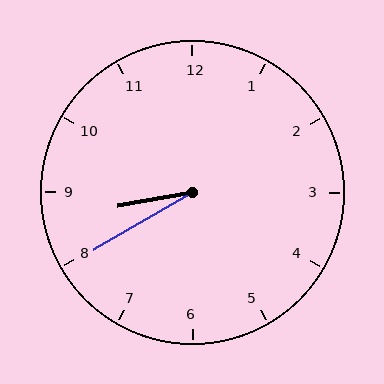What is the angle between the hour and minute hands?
Approximately 20 degrees.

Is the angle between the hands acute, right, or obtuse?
It is acute.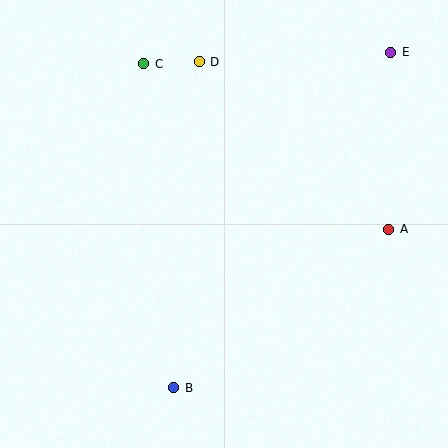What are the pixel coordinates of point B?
Point B is at (174, 388).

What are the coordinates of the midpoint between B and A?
The midpoint between B and A is at (281, 309).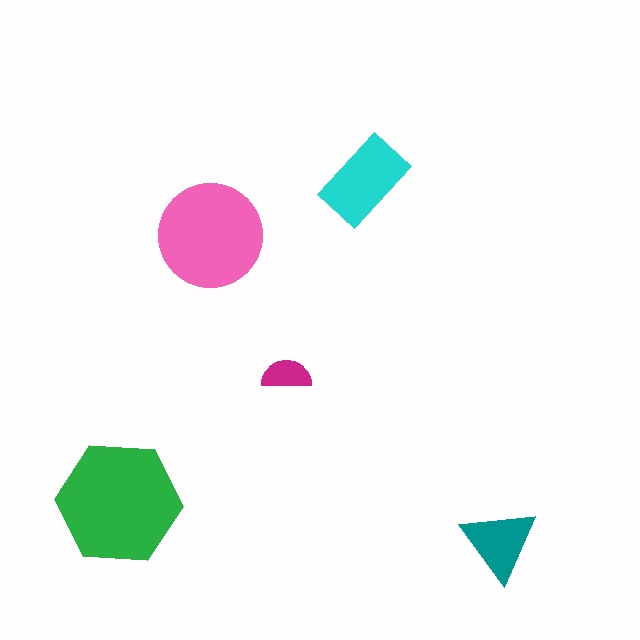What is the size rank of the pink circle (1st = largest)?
2nd.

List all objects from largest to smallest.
The green hexagon, the pink circle, the cyan rectangle, the teal triangle, the magenta semicircle.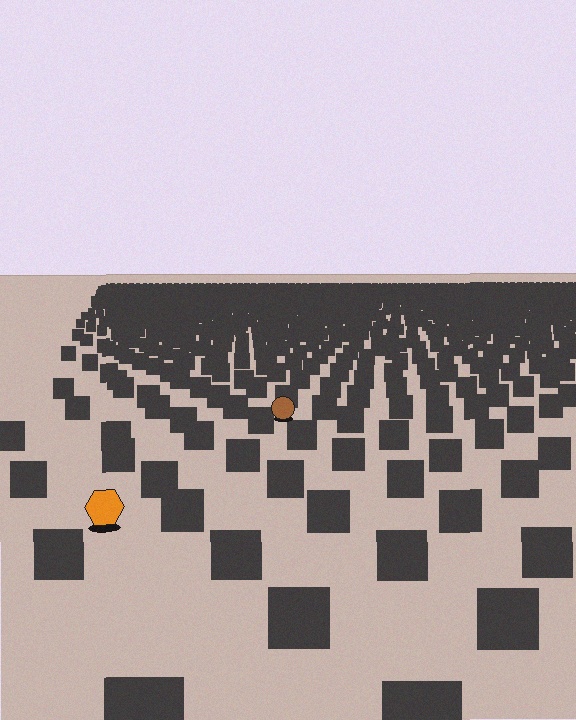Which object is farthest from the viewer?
The brown circle is farthest from the viewer. It appears smaller and the ground texture around it is denser.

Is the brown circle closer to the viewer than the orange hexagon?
No. The orange hexagon is closer — you can tell from the texture gradient: the ground texture is coarser near it.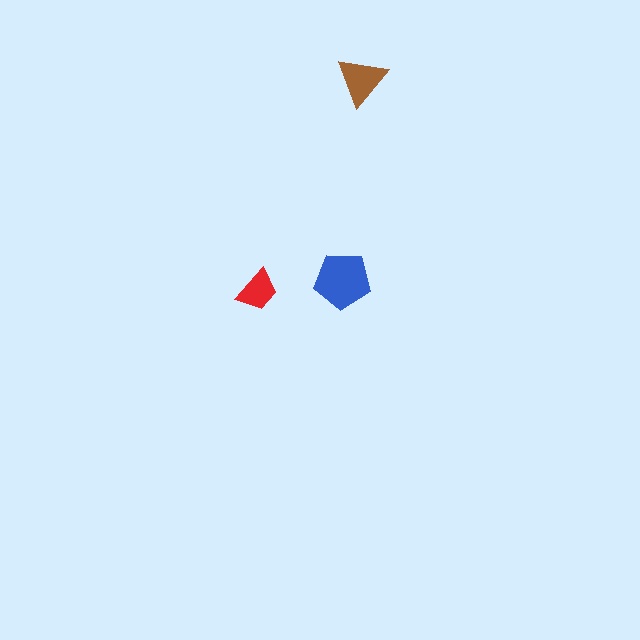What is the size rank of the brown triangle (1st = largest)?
2nd.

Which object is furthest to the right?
The brown triangle is rightmost.